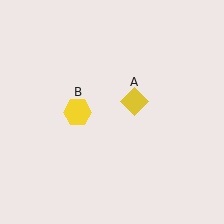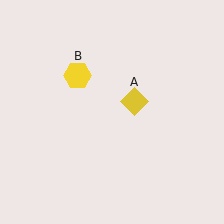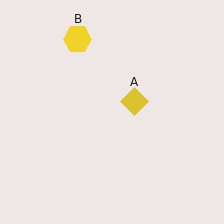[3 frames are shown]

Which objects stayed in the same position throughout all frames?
Yellow diamond (object A) remained stationary.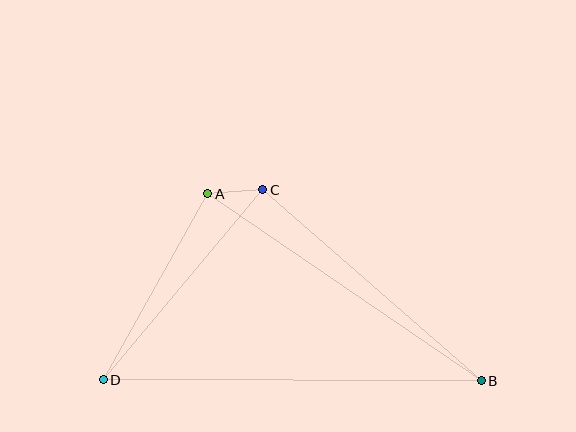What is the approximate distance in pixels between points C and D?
The distance between C and D is approximately 248 pixels.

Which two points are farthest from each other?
Points B and D are farthest from each other.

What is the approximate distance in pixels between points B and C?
The distance between B and C is approximately 290 pixels.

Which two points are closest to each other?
Points A and C are closest to each other.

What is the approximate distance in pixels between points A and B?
The distance between A and B is approximately 331 pixels.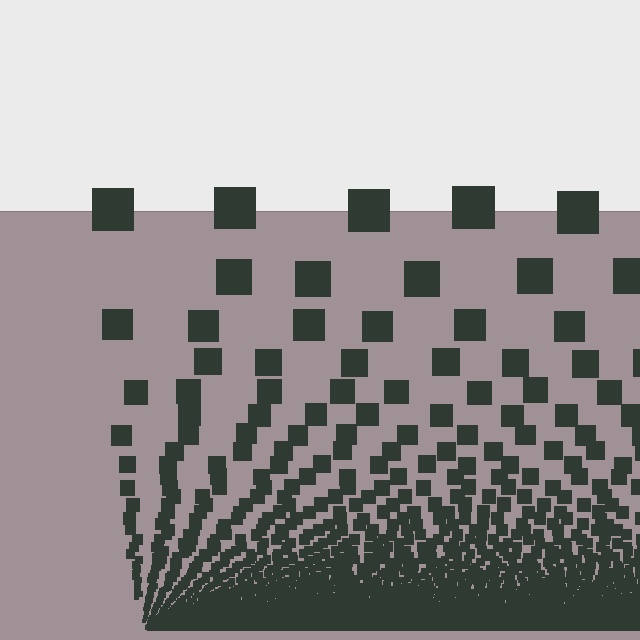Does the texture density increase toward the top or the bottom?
Density increases toward the bottom.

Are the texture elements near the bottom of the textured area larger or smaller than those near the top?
Smaller. The gradient is inverted — elements near the bottom are smaller and denser.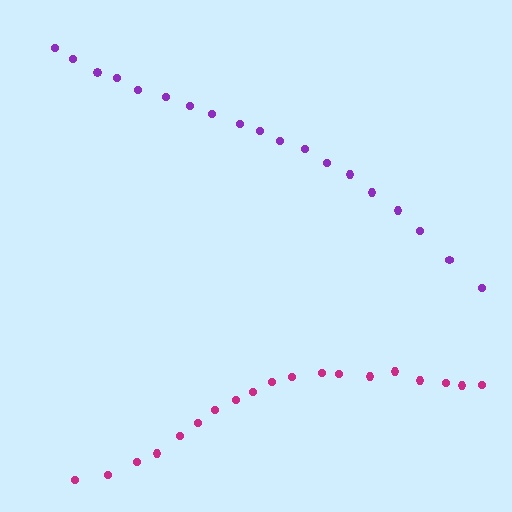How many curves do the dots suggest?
There are 2 distinct paths.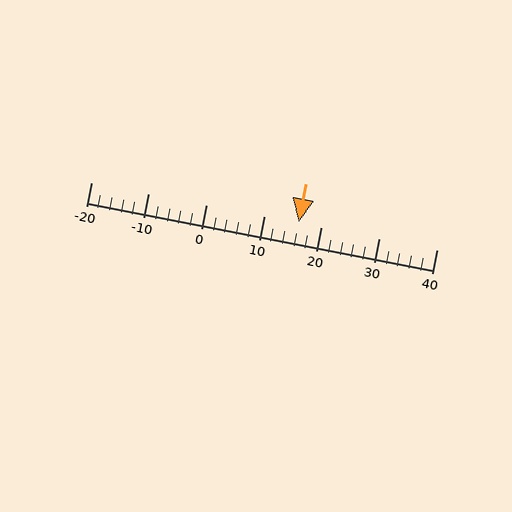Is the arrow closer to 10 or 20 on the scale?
The arrow is closer to 20.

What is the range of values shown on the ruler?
The ruler shows values from -20 to 40.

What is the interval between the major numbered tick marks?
The major tick marks are spaced 10 units apart.